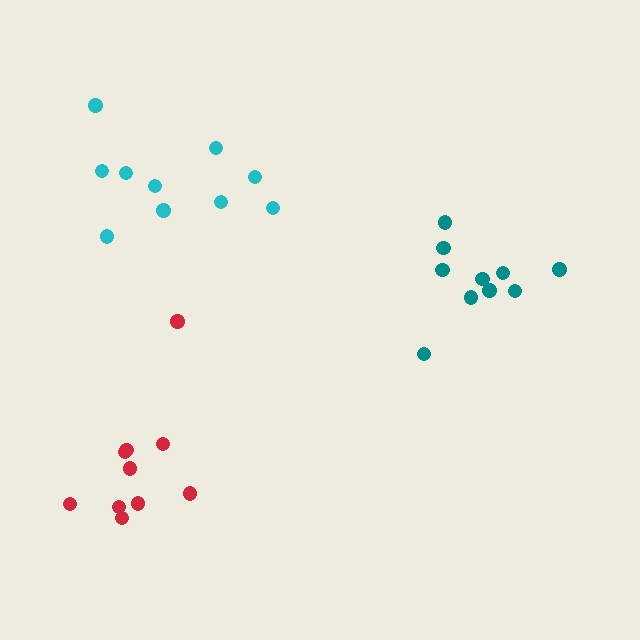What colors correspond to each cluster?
The clusters are colored: red, cyan, teal.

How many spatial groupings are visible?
There are 3 spatial groupings.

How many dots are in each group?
Group 1: 10 dots, Group 2: 10 dots, Group 3: 10 dots (30 total).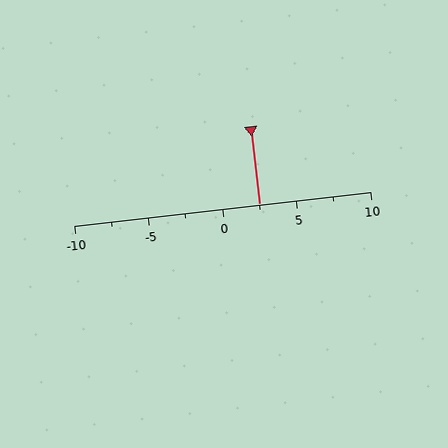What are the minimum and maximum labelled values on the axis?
The axis runs from -10 to 10.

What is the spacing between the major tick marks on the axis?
The major ticks are spaced 5 apart.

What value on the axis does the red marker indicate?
The marker indicates approximately 2.5.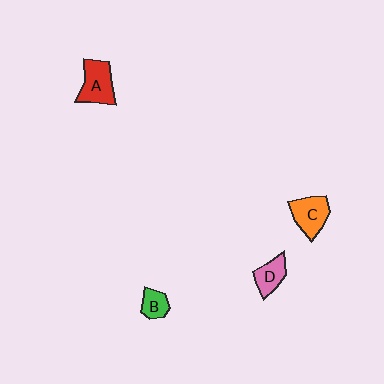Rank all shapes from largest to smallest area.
From largest to smallest: A (red), C (orange), D (pink), B (green).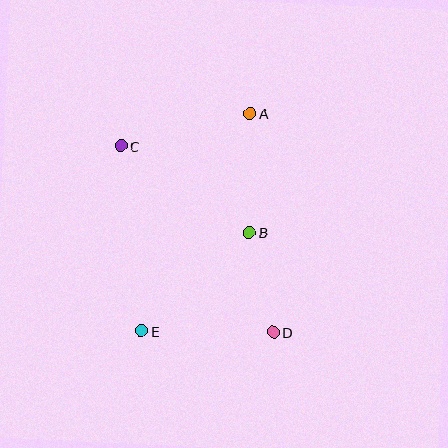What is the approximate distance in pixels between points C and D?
The distance between C and D is approximately 241 pixels.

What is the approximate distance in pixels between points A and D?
The distance between A and D is approximately 220 pixels.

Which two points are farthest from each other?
Points A and E are farthest from each other.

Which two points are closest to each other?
Points B and D are closest to each other.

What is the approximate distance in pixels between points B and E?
The distance between B and E is approximately 146 pixels.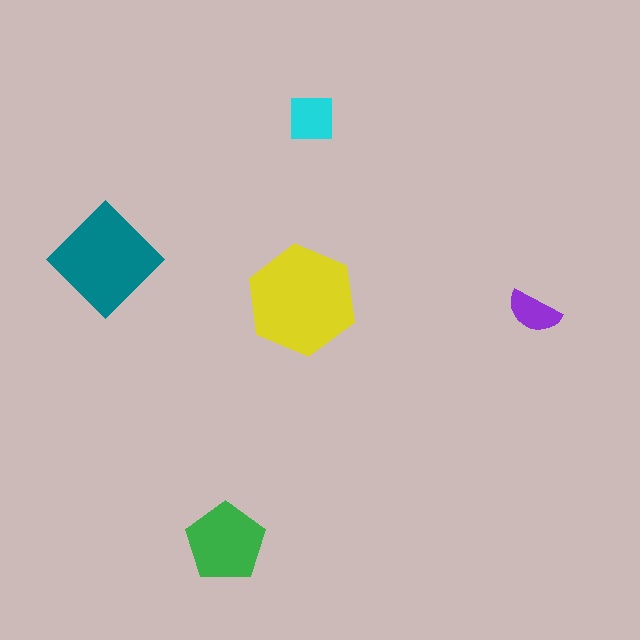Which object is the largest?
The yellow hexagon.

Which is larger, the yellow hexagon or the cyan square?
The yellow hexagon.